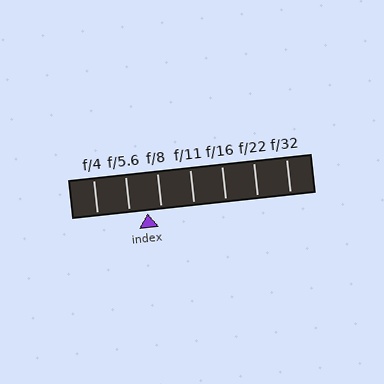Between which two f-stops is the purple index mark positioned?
The index mark is between f/5.6 and f/8.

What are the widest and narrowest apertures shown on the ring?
The widest aperture shown is f/4 and the narrowest is f/32.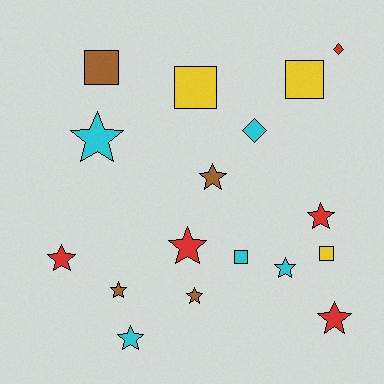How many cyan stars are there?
There are 3 cyan stars.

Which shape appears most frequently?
Star, with 10 objects.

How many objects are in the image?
There are 17 objects.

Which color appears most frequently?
Cyan, with 5 objects.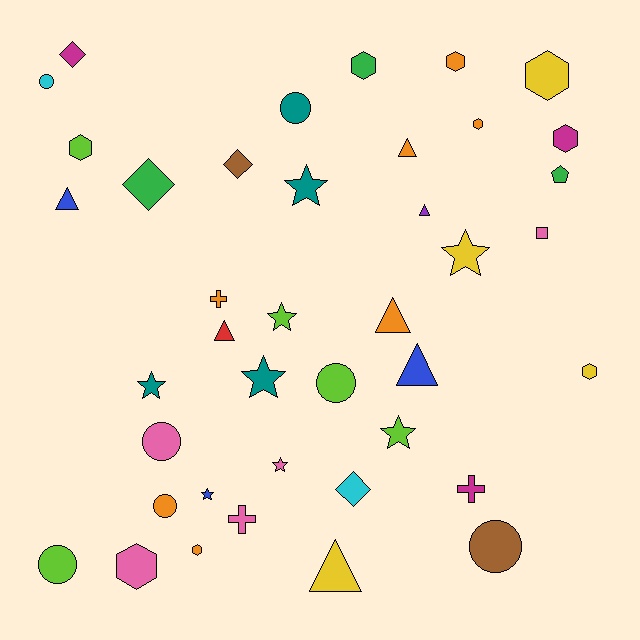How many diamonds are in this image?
There are 4 diamonds.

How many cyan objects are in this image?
There are 2 cyan objects.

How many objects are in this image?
There are 40 objects.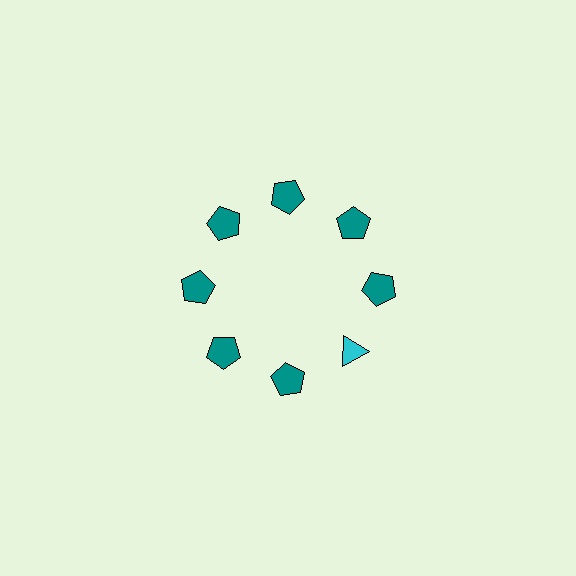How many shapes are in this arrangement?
There are 8 shapes arranged in a ring pattern.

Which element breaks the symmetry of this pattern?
The cyan triangle at roughly the 4 o'clock position breaks the symmetry. All other shapes are teal pentagons.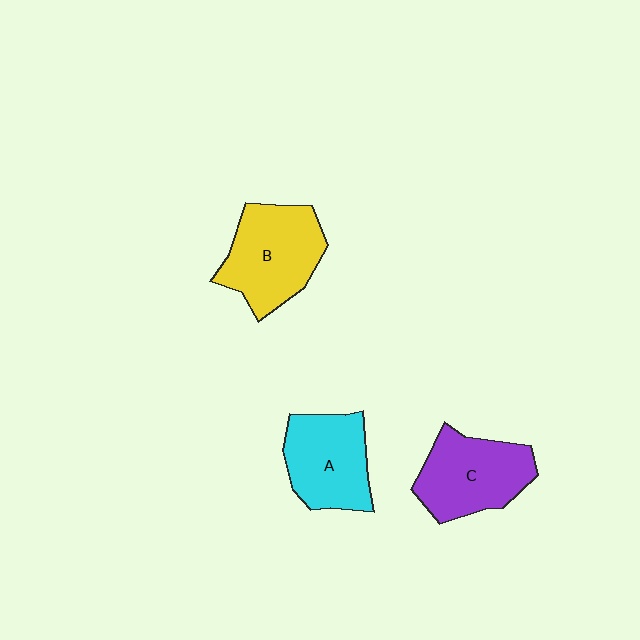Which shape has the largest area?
Shape B (yellow).